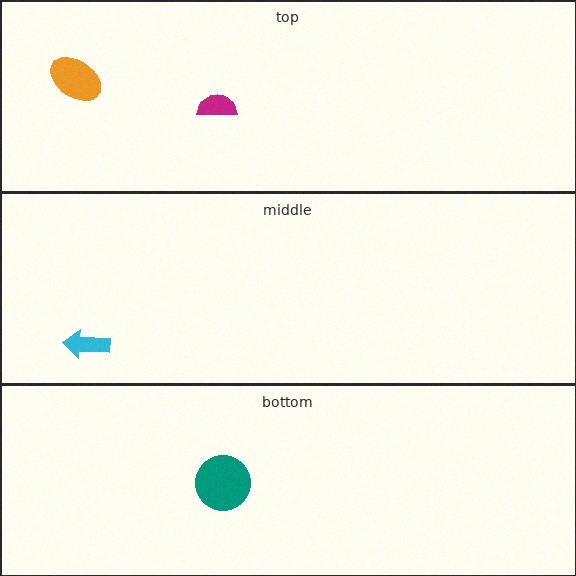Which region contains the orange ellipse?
The top region.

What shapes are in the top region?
The magenta semicircle, the orange ellipse.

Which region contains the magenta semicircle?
The top region.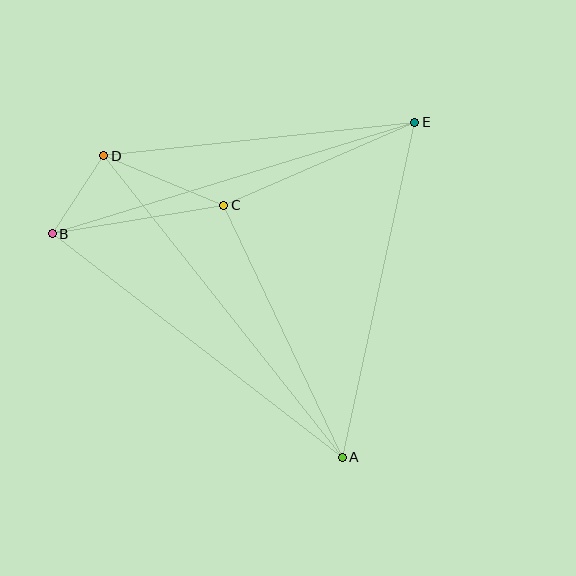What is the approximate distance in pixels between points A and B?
The distance between A and B is approximately 366 pixels.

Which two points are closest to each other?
Points B and D are closest to each other.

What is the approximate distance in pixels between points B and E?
The distance between B and E is approximately 379 pixels.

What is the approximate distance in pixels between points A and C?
The distance between A and C is approximately 279 pixels.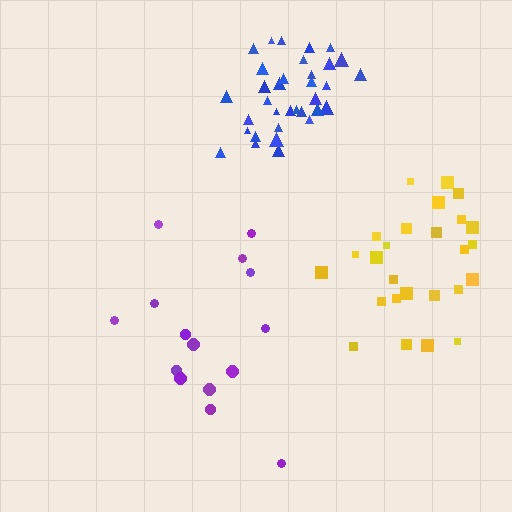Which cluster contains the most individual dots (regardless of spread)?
Blue (34).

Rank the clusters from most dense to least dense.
blue, yellow, purple.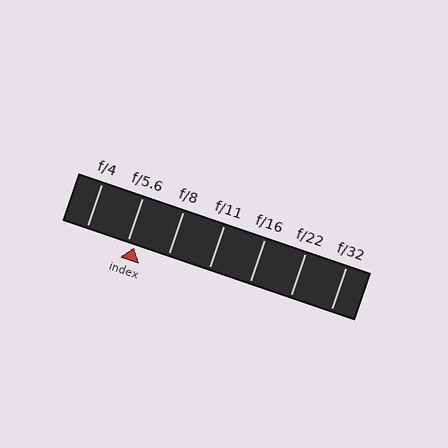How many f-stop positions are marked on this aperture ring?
There are 7 f-stop positions marked.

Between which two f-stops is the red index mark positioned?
The index mark is between f/5.6 and f/8.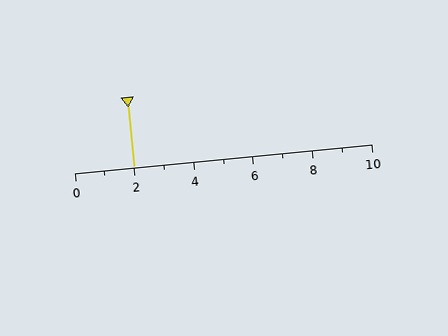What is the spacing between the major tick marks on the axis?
The major ticks are spaced 2 apart.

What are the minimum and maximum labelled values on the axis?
The axis runs from 0 to 10.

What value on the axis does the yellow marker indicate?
The marker indicates approximately 2.